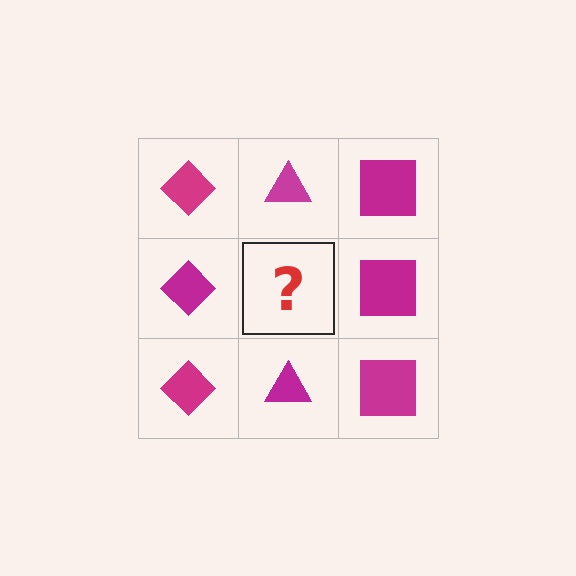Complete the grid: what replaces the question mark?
The question mark should be replaced with a magenta triangle.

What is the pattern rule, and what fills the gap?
The rule is that each column has a consistent shape. The gap should be filled with a magenta triangle.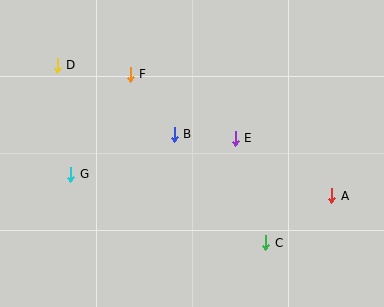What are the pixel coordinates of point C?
Point C is at (266, 243).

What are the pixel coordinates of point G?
Point G is at (71, 174).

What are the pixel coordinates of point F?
Point F is at (130, 74).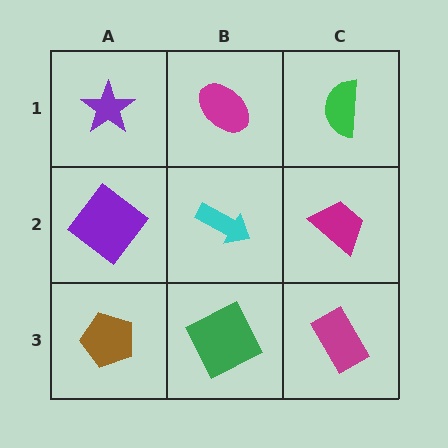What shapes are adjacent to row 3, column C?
A magenta trapezoid (row 2, column C), a green square (row 3, column B).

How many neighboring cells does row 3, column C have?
2.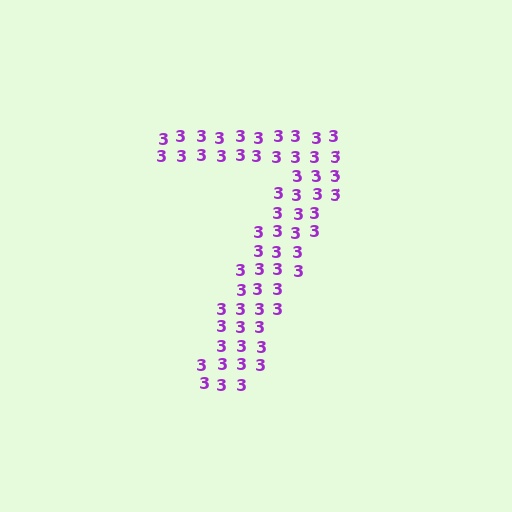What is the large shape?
The large shape is the digit 7.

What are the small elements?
The small elements are digit 3's.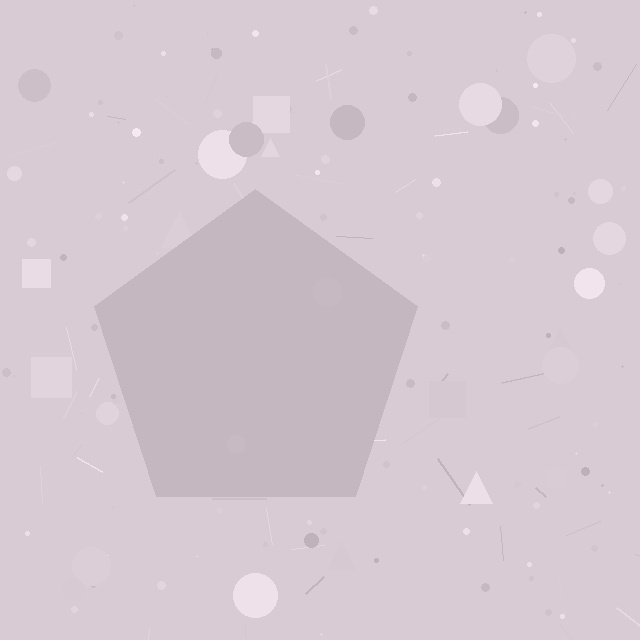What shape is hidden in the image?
A pentagon is hidden in the image.